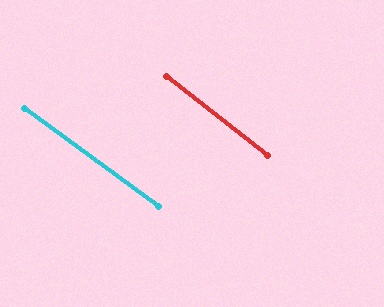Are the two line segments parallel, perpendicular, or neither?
Parallel — their directions differ by only 1.9°.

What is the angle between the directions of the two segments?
Approximately 2 degrees.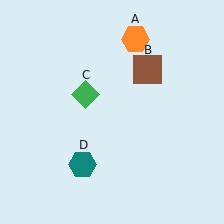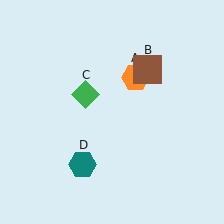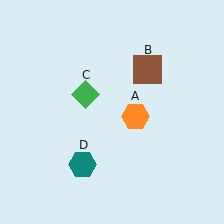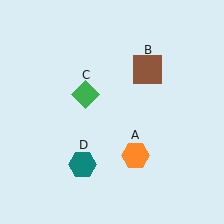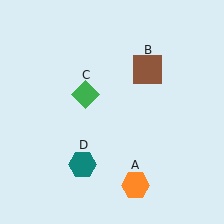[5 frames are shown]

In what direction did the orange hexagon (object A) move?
The orange hexagon (object A) moved down.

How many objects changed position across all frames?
1 object changed position: orange hexagon (object A).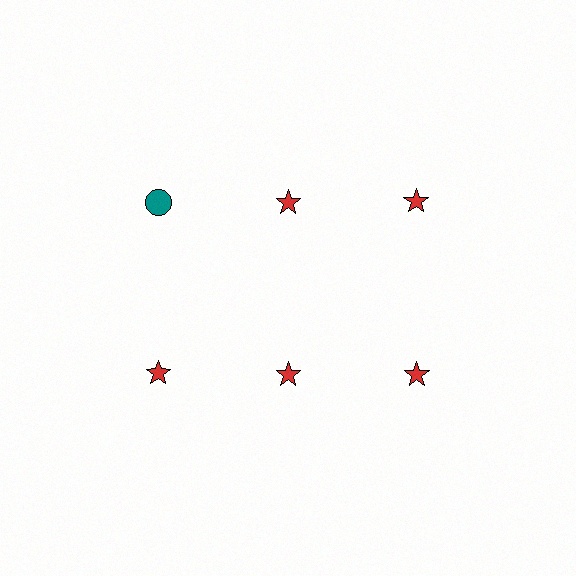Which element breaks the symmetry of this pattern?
The teal circle in the top row, leftmost column breaks the symmetry. All other shapes are red stars.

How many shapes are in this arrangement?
There are 6 shapes arranged in a grid pattern.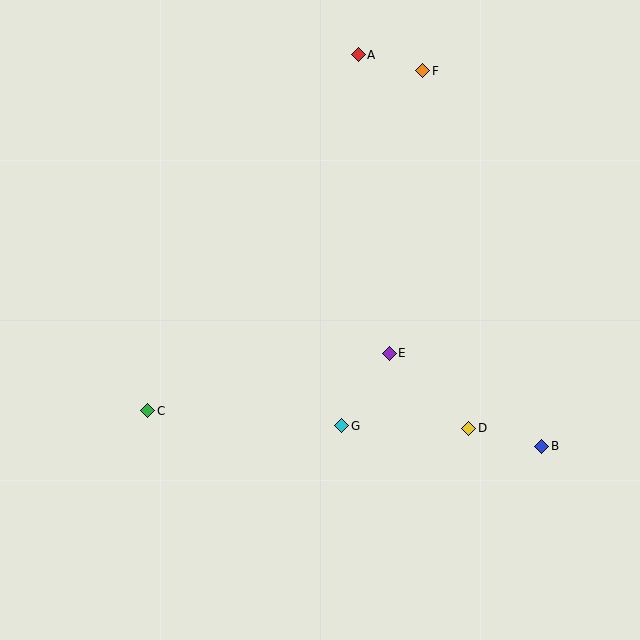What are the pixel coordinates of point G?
Point G is at (342, 426).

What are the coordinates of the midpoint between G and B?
The midpoint between G and B is at (442, 436).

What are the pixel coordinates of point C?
Point C is at (148, 411).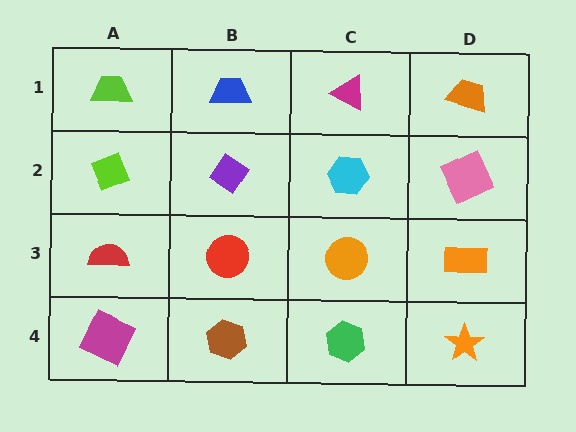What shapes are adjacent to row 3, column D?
A pink square (row 2, column D), an orange star (row 4, column D), an orange circle (row 3, column C).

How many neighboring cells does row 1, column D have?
2.